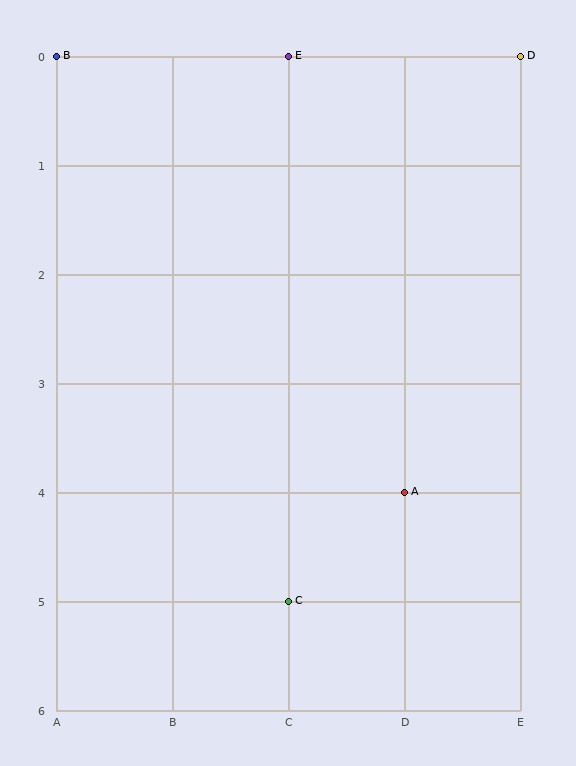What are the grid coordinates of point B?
Point B is at grid coordinates (A, 0).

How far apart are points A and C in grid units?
Points A and C are 1 column and 1 row apart (about 1.4 grid units diagonally).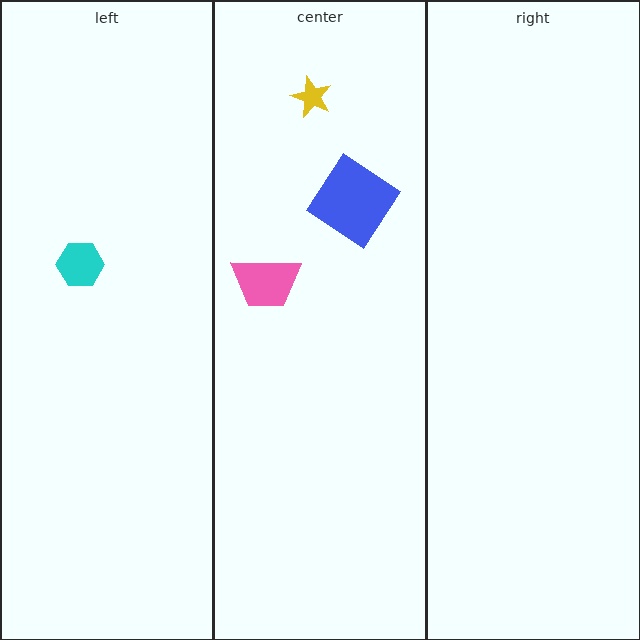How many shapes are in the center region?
3.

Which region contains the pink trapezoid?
The center region.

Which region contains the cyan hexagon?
The left region.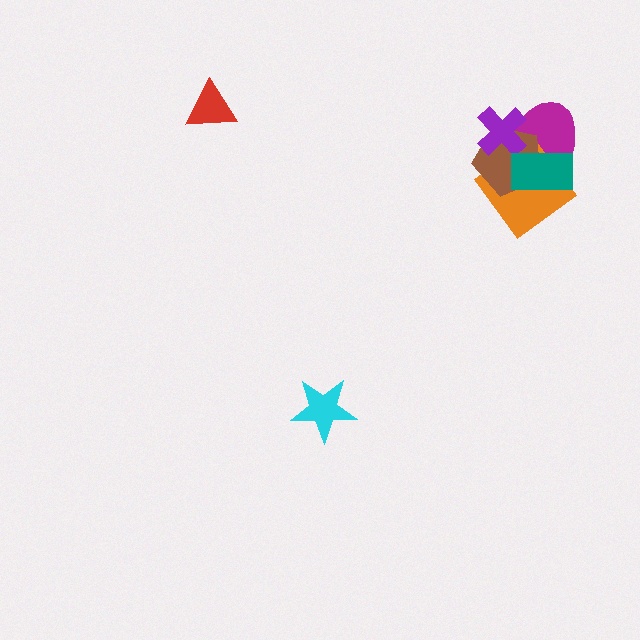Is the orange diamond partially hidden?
Yes, it is partially covered by another shape.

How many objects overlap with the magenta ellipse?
4 objects overlap with the magenta ellipse.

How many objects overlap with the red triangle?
0 objects overlap with the red triangle.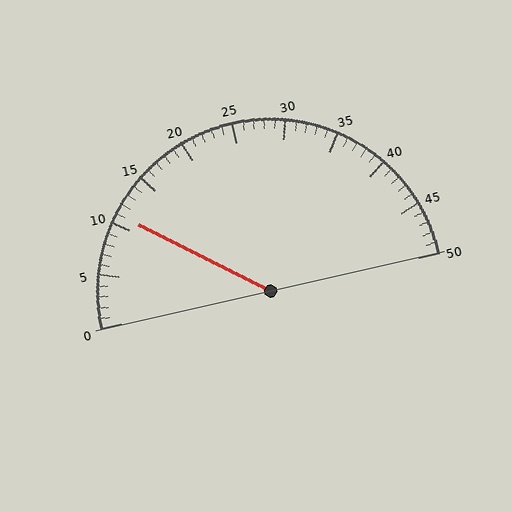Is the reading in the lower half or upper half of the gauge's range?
The reading is in the lower half of the range (0 to 50).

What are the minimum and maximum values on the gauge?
The gauge ranges from 0 to 50.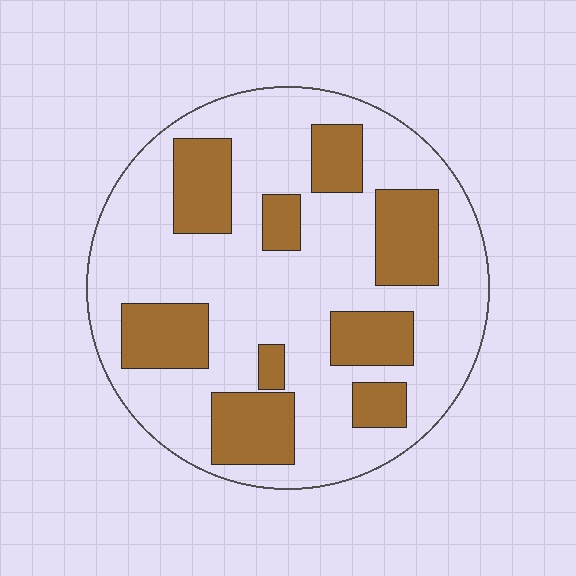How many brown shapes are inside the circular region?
9.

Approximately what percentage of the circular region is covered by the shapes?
Approximately 30%.